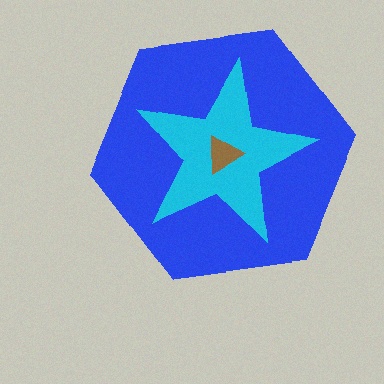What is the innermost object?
The brown triangle.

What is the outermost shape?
The blue hexagon.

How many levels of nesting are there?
3.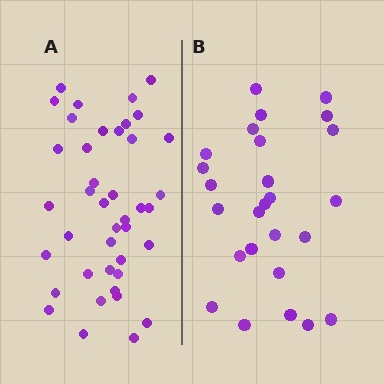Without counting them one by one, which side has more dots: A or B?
Region A (the left region) has more dots.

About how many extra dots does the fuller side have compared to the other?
Region A has approximately 15 more dots than region B.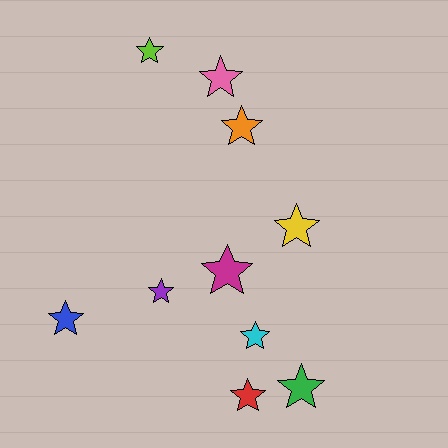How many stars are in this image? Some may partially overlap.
There are 10 stars.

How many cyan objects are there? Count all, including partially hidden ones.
There is 1 cyan object.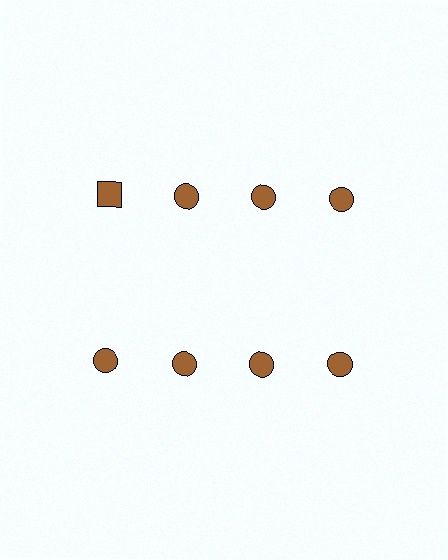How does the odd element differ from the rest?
It has a different shape: square instead of circle.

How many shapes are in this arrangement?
There are 8 shapes arranged in a grid pattern.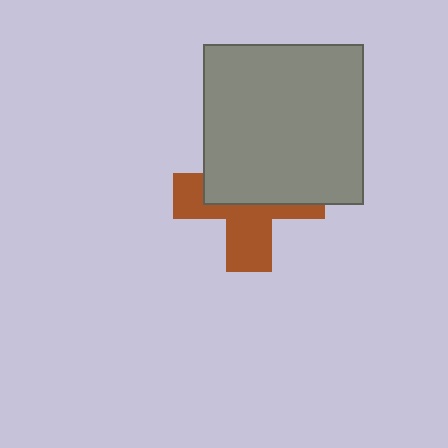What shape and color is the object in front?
The object in front is a gray square.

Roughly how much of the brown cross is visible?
About half of it is visible (roughly 47%).